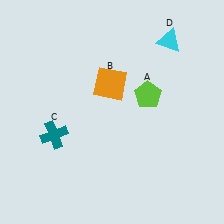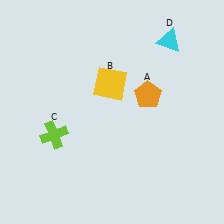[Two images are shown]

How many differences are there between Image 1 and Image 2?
There are 3 differences between the two images.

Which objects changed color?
A changed from lime to orange. B changed from orange to yellow. C changed from teal to lime.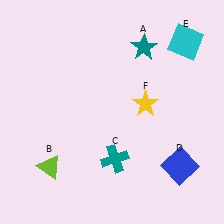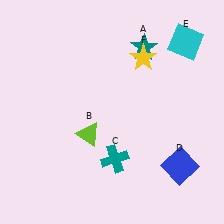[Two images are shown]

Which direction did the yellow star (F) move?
The yellow star (F) moved up.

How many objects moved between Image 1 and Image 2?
2 objects moved between the two images.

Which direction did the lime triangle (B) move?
The lime triangle (B) moved right.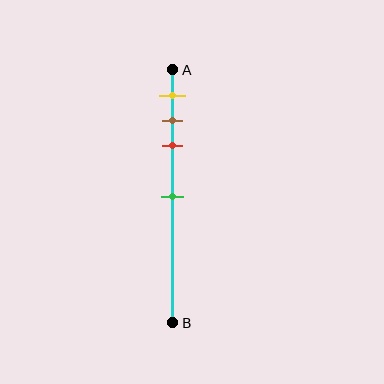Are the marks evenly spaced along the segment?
No, the marks are not evenly spaced.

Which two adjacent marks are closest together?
The brown and red marks are the closest adjacent pair.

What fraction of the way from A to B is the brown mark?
The brown mark is approximately 20% (0.2) of the way from A to B.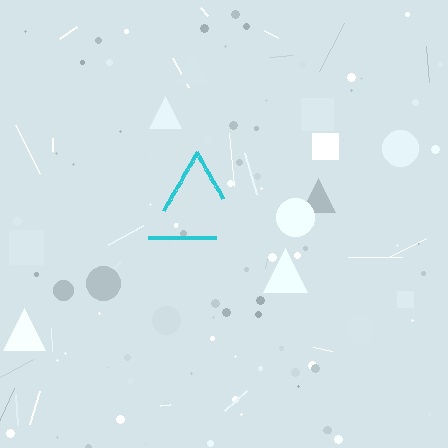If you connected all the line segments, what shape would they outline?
They would outline a triangle.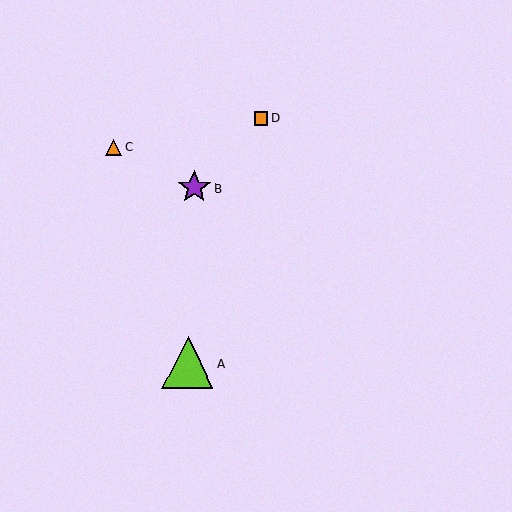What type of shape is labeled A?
Shape A is a lime triangle.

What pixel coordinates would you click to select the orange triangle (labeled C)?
Click at (114, 147) to select the orange triangle C.